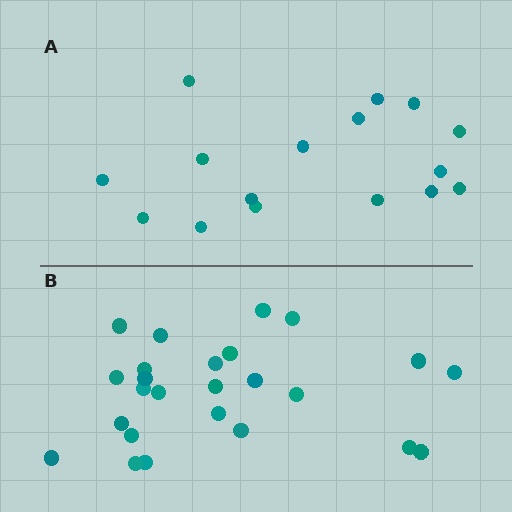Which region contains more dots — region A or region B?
Region B (the bottom region) has more dots.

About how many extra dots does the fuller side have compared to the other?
Region B has roughly 8 or so more dots than region A.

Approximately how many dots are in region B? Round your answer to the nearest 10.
About 20 dots. (The exact count is 25, which rounds to 20.)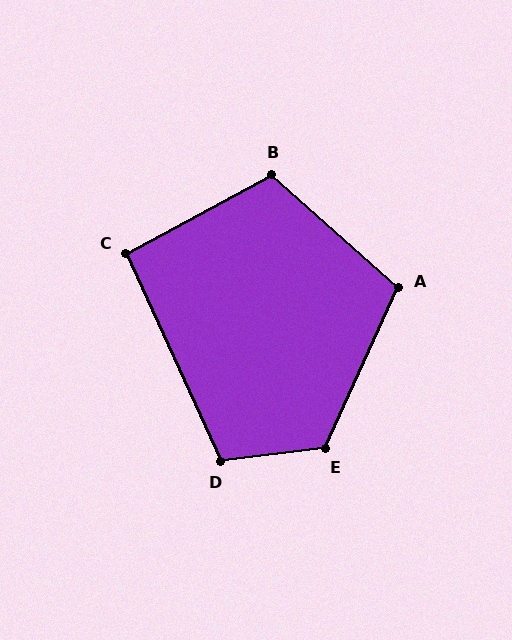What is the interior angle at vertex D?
Approximately 107 degrees (obtuse).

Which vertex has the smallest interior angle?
C, at approximately 94 degrees.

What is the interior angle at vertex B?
Approximately 110 degrees (obtuse).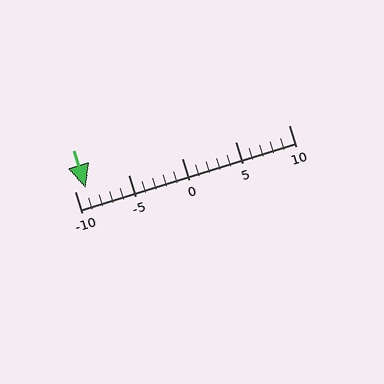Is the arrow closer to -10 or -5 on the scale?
The arrow is closer to -10.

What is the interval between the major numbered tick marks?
The major tick marks are spaced 5 units apart.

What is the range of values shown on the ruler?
The ruler shows values from -10 to 10.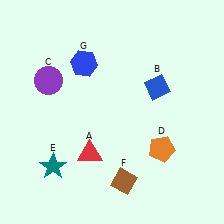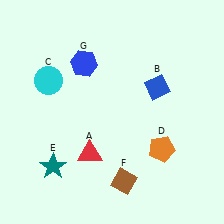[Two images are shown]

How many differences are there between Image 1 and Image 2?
There is 1 difference between the two images.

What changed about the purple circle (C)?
In Image 1, C is purple. In Image 2, it changed to cyan.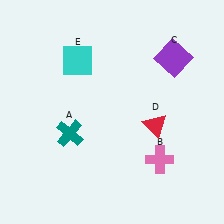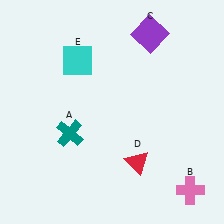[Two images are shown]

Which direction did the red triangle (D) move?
The red triangle (D) moved down.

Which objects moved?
The objects that moved are: the pink cross (B), the purple square (C), the red triangle (D).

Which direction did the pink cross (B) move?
The pink cross (B) moved down.